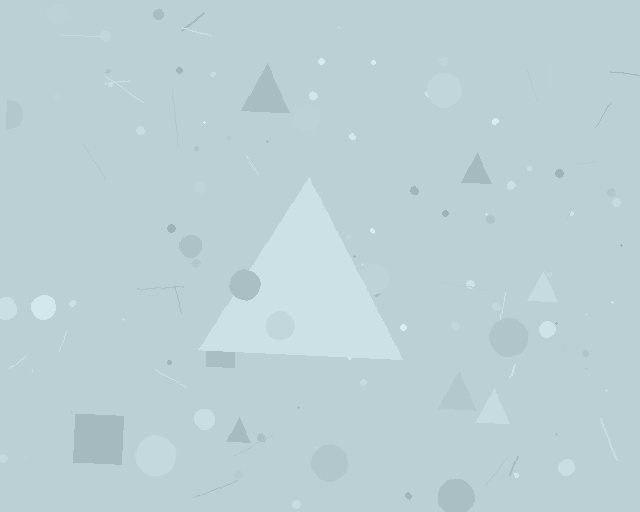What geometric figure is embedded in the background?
A triangle is embedded in the background.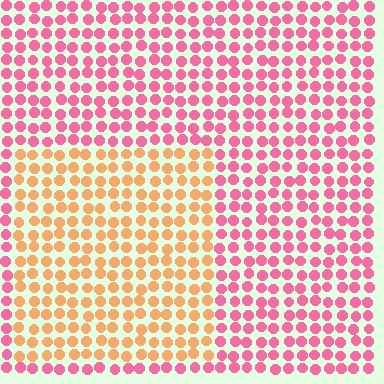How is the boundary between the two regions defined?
The boundary is defined purely by a slight shift in hue (about 53 degrees). Spacing, size, and orientation are identical on both sides.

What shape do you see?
I see a rectangle.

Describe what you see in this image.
The image is filled with small pink elements in a uniform arrangement. A rectangle-shaped region is visible where the elements are tinted to a slightly different hue, forming a subtle color boundary.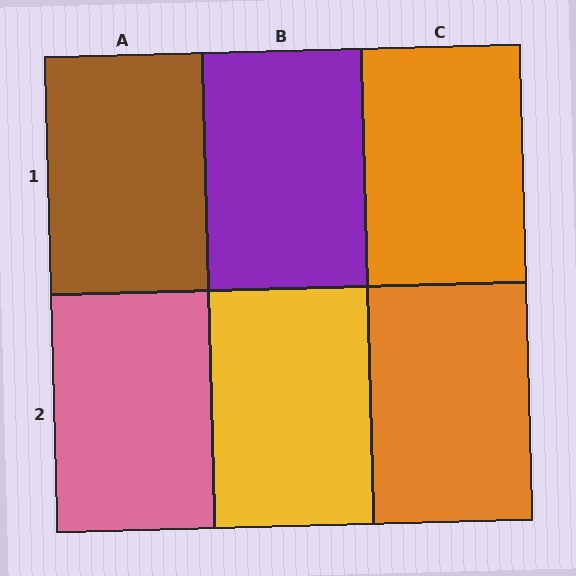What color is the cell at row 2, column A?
Pink.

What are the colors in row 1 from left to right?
Brown, purple, orange.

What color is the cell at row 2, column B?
Yellow.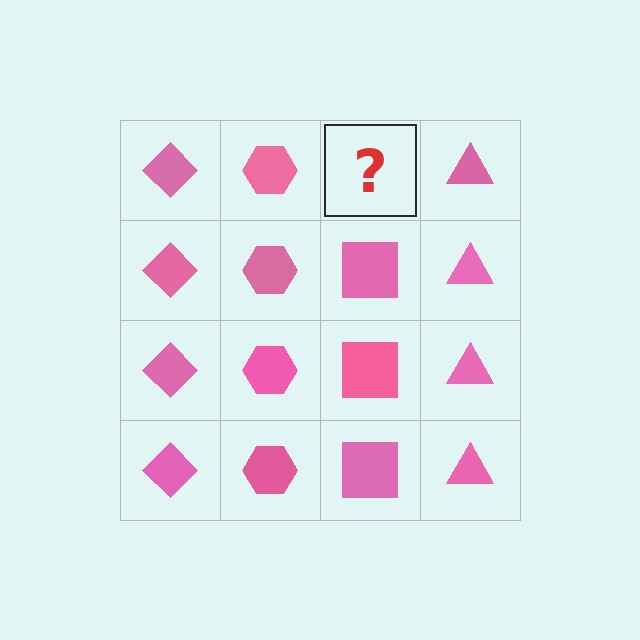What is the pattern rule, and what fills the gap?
The rule is that each column has a consistent shape. The gap should be filled with a pink square.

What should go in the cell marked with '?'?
The missing cell should contain a pink square.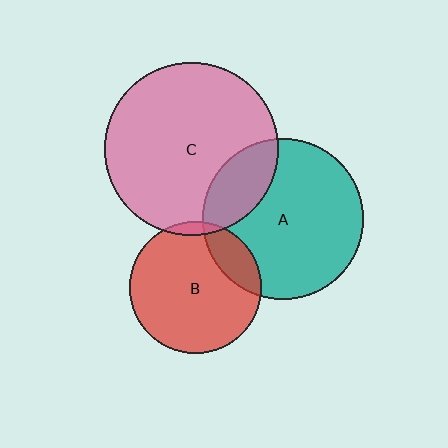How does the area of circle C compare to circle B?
Approximately 1.7 times.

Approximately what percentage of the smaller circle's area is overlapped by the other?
Approximately 15%.